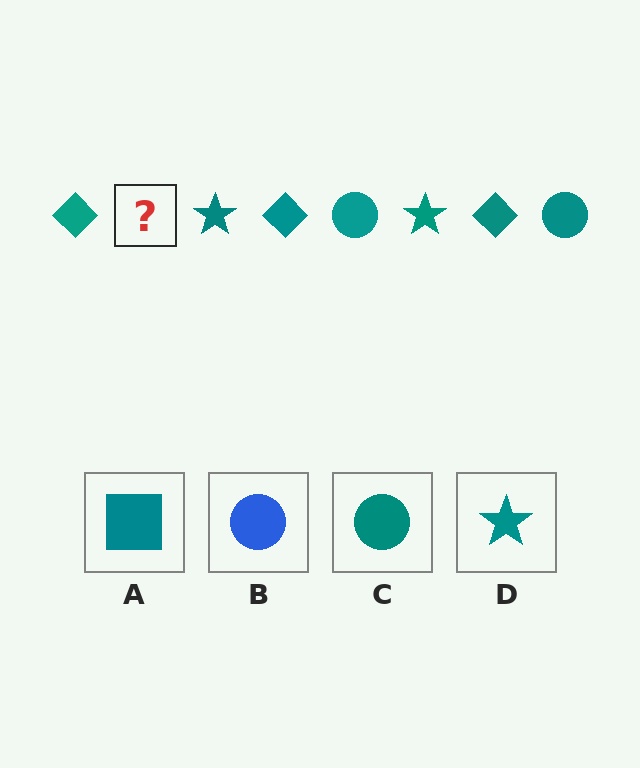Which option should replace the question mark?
Option C.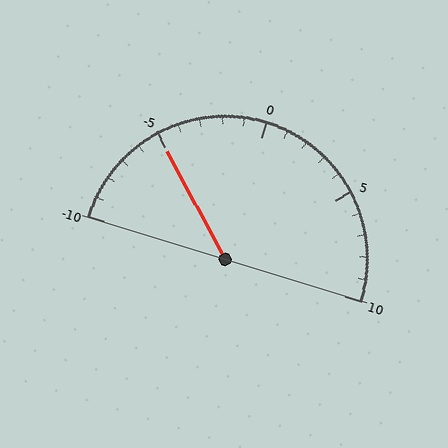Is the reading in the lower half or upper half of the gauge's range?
The reading is in the lower half of the range (-10 to 10).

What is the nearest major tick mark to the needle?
The nearest major tick mark is -5.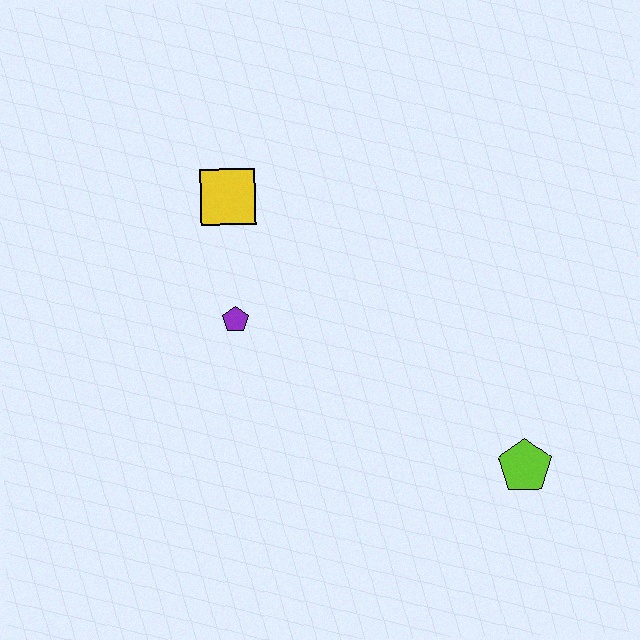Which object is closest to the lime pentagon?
The purple pentagon is closest to the lime pentagon.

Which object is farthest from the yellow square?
The lime pentagon is farthest from the yellow square.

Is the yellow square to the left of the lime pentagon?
Yes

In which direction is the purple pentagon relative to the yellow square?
The purple pentagon is below the yellow square.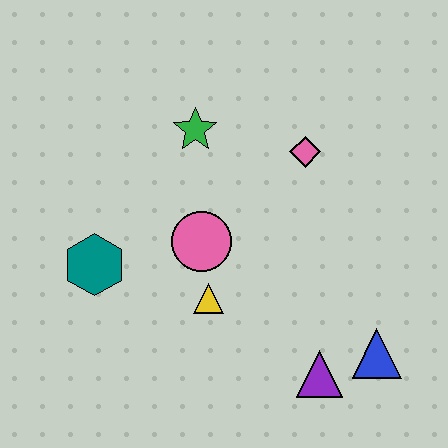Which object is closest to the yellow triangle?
The pink circle is closest to the yellow triangle.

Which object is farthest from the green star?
The blue triangle is farthest from the green star.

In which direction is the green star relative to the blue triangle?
The green star is above the blue triangle.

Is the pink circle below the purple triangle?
No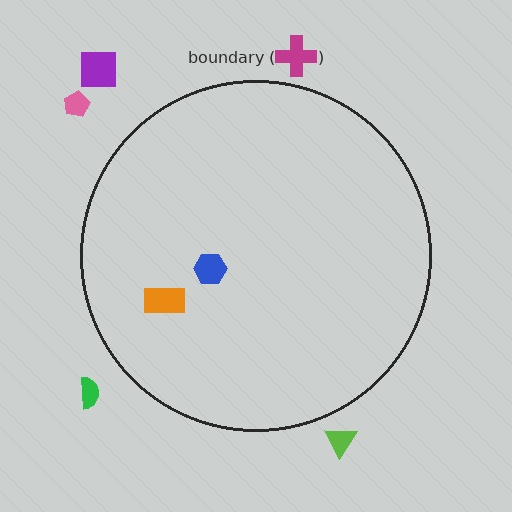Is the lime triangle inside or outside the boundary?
Outside.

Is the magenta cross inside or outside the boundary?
Outside.